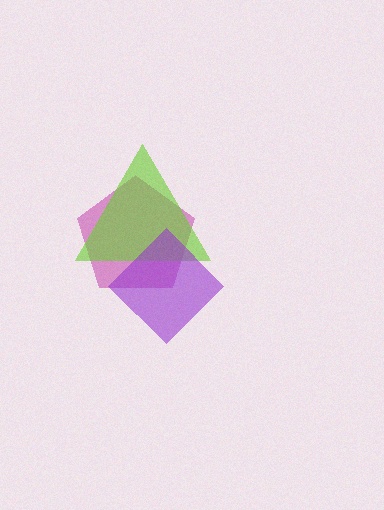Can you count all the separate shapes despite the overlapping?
Yes, there are 3 separate shapes.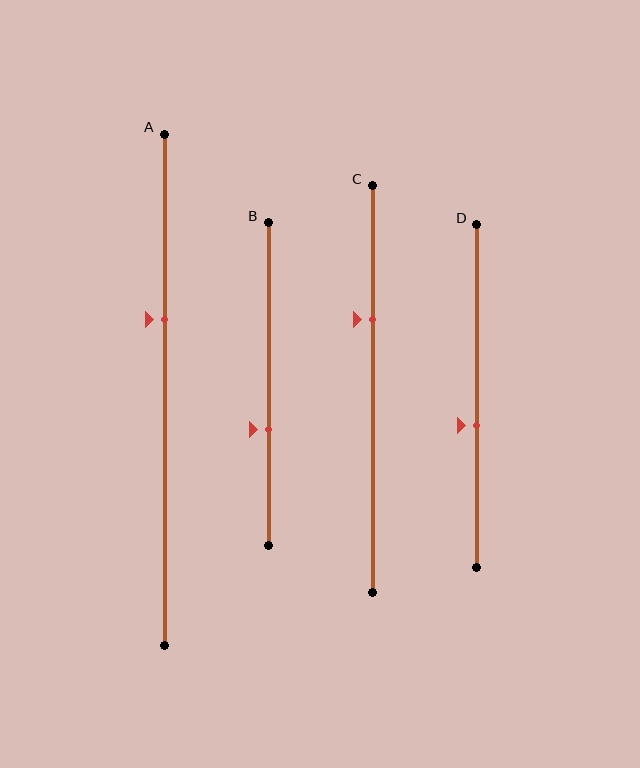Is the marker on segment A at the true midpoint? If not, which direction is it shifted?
No, the marker on segment A is shifted upward by about 14% of the segment length.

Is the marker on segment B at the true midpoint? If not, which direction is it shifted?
No, the marker on segment B is shifted downward by about 14% of the segment length.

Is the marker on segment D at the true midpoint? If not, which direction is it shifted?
No, the marker on segment D is shifted downward by about 9% of the segment length.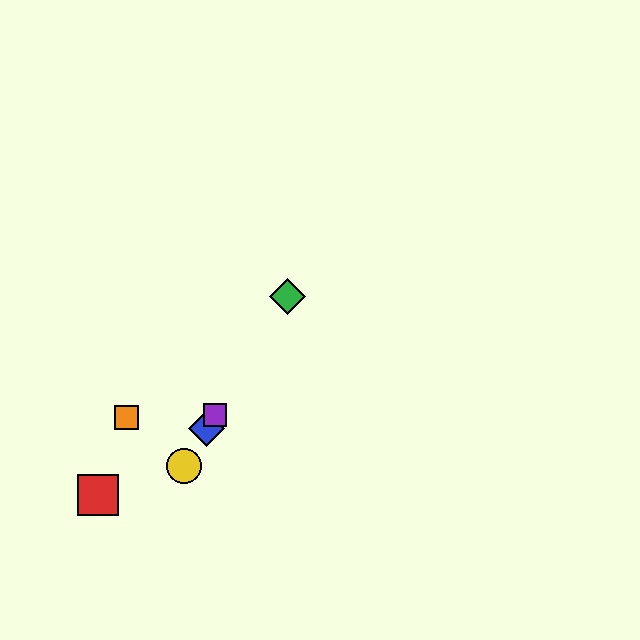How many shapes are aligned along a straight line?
4 shapes (the blue diamond, the green diamond, the yellow circle, the purple square) are aligned along a straight line.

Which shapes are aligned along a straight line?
The blue diamond, the green diamond, the yellow circle, the purple square are aligned along a straight line.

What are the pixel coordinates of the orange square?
The orange square is at (126, 417).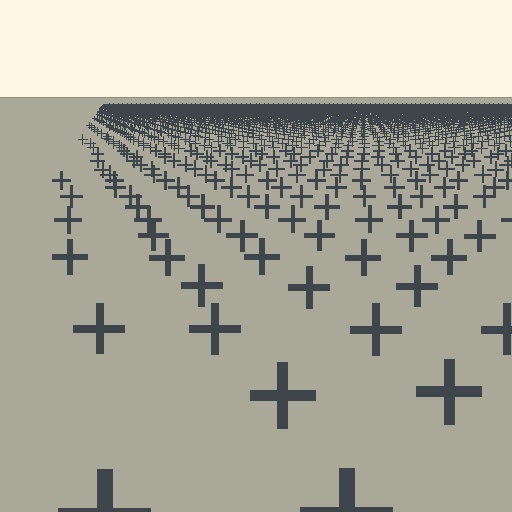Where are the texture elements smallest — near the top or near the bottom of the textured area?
Near the top.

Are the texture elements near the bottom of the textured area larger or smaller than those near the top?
Larger. Near the bottom, elements are closer to the viewer and appear at a bigger on-screen size.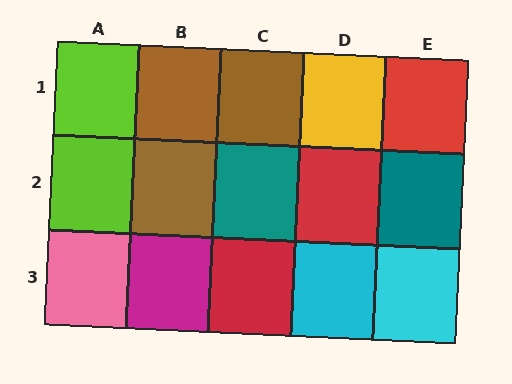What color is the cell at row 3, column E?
Cyan.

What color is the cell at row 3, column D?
Cyan.